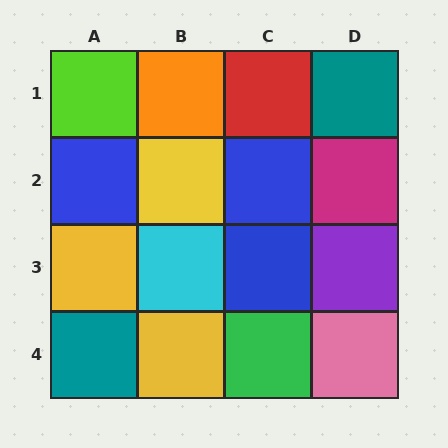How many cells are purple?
1 cell is purple.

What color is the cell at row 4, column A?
Teal.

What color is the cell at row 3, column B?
Cyan.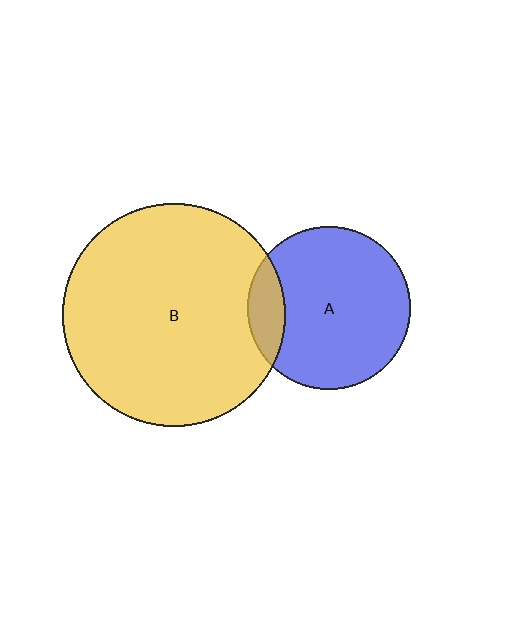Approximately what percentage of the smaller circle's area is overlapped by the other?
Approximately 15%.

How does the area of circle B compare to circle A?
Approximately 1.9 times.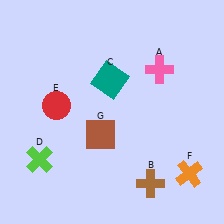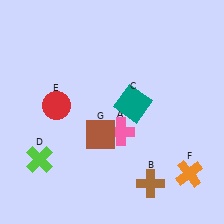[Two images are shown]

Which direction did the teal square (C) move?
The teal square (C) moved down.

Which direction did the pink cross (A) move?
The pink cross (A) moved down.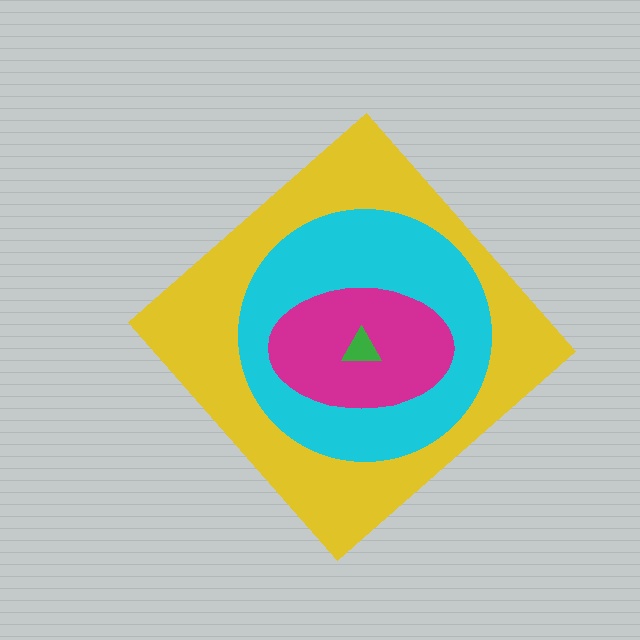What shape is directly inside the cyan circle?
The magenta ellipse.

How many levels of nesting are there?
4.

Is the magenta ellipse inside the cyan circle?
Yes.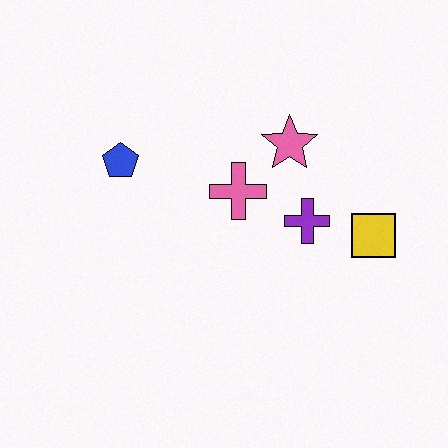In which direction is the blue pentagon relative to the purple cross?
The blue pentagon is to the left of the purple cross.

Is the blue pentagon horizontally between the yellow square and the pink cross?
No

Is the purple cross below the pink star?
Yes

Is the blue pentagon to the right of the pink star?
No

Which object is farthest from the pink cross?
The yellow square is farthest from the pink cross.